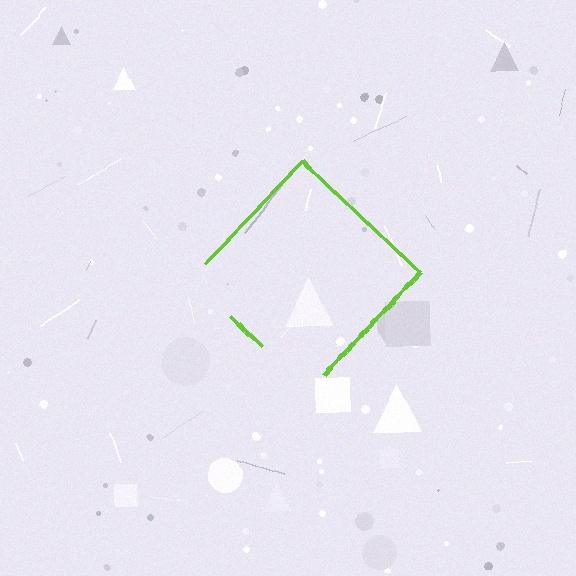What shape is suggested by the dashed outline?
The dashed outline suggests a diamond.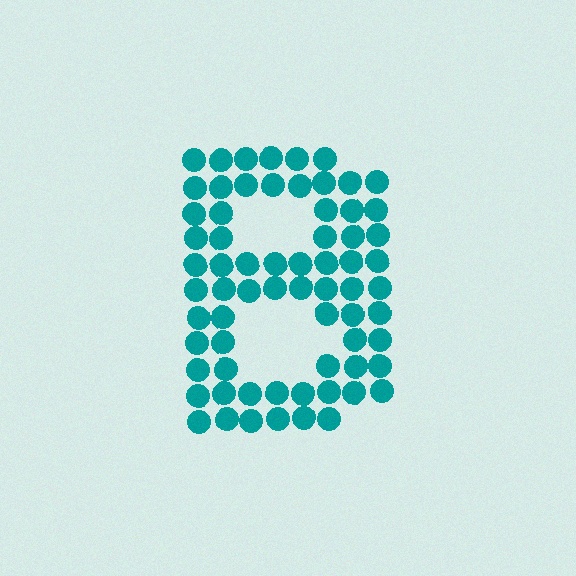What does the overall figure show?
The overall figure shows the letter B.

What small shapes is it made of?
It is made of small circles.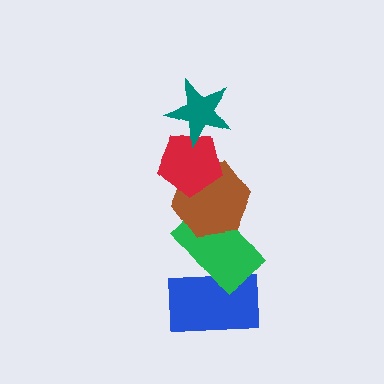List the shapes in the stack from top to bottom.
From top to bottom: the teal star, the red pentagon, the brown hexagon, the green rectangle, the blue rectangle.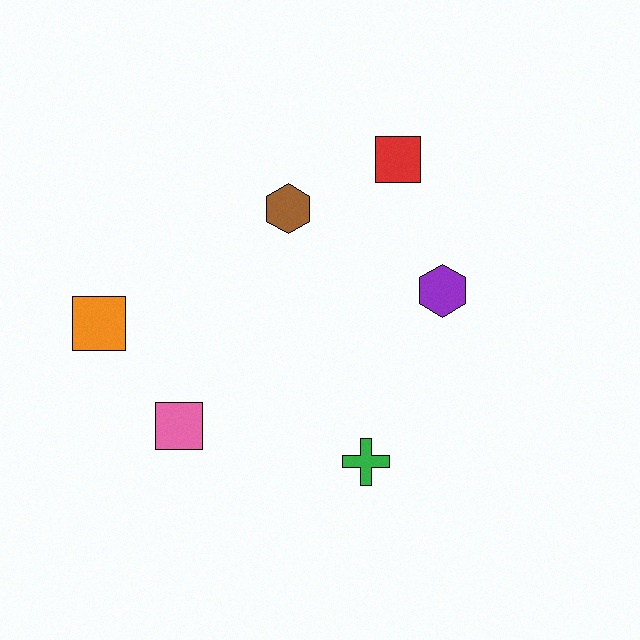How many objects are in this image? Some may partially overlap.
There are 6 objects.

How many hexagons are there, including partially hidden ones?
There are 2 hexagons.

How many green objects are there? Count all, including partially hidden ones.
There is 1 green object.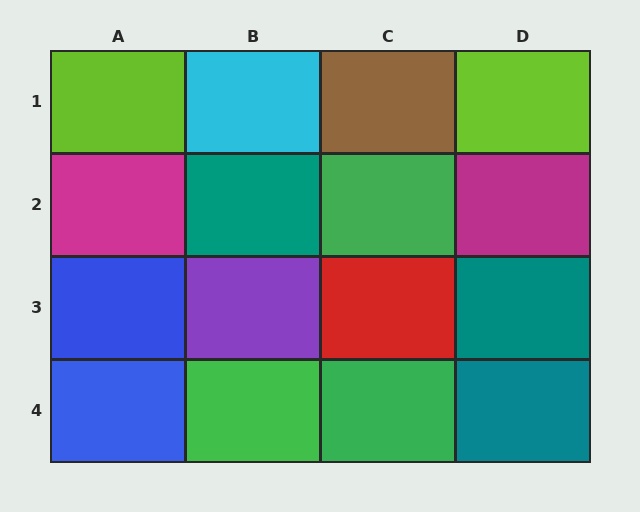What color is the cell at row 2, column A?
Magenta.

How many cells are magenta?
2 cells are magenta.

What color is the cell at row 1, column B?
Cyan.